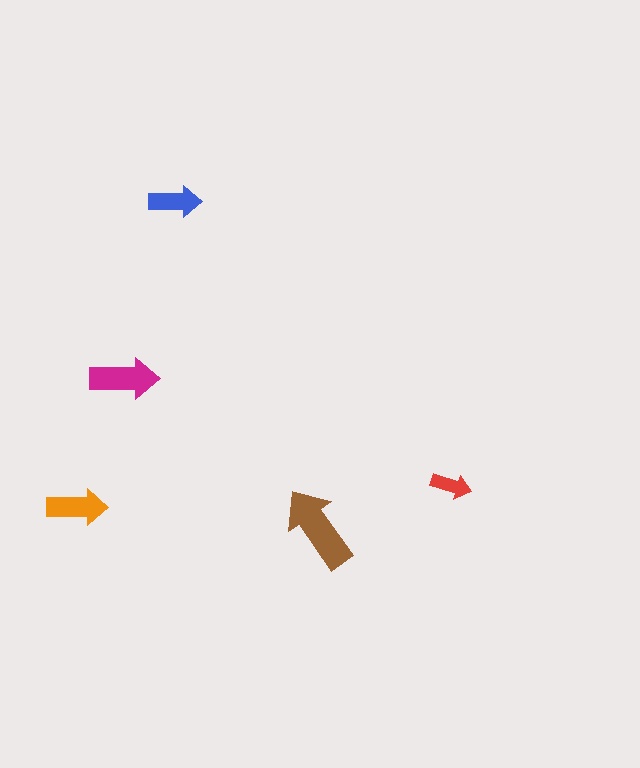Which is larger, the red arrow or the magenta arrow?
The magenta one.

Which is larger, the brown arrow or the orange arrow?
The brown one.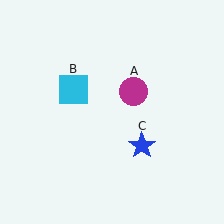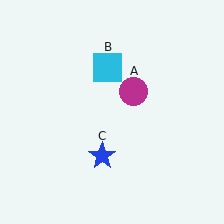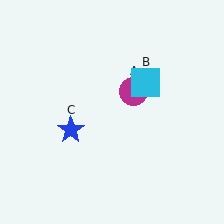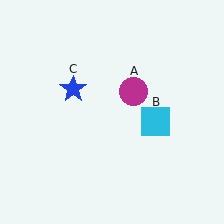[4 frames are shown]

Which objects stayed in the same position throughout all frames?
Magenta circle (object A) remained stationary.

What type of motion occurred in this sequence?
The cyan square (object B), blue star (object C) rotated clockwise around the center of the scene.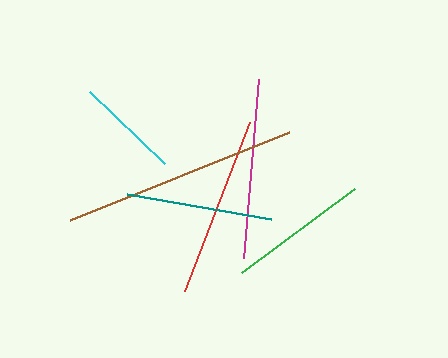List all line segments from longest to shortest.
From longest to shortest: brown, red, magenta, teal, green, cyan.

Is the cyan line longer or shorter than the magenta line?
The magenta line is longer than the cyan line.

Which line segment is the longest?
The brown line is the longest at approximately 235 pixels.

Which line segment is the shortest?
The cyan line is the shortest at approximately 104 pixels.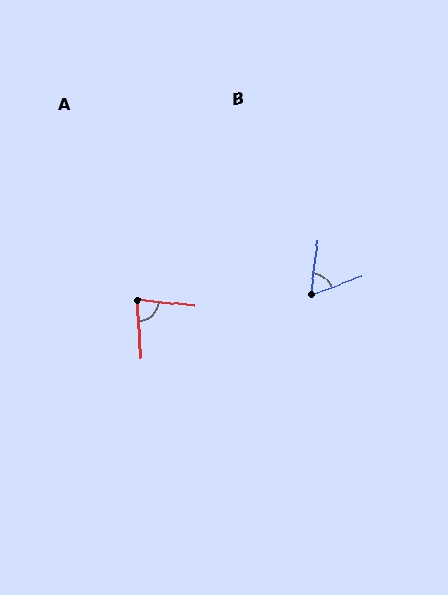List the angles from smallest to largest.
B (62°), A (82°).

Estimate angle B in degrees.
Approximately 62 degrees.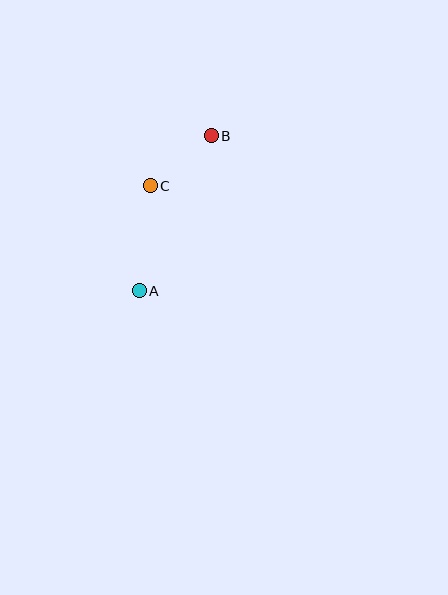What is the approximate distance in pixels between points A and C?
The distance between A and C is approximately 106 pixels.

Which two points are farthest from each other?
Points A and B are farthest from each other.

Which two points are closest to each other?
Points B and C are closest to each other.